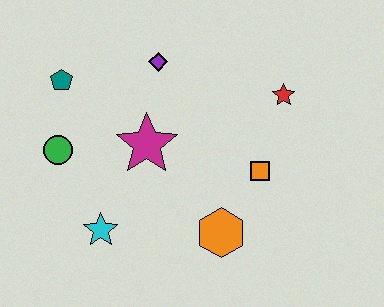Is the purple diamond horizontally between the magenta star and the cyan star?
No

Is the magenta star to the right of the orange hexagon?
No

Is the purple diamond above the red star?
Yes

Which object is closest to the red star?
The orange square is closest to the red star.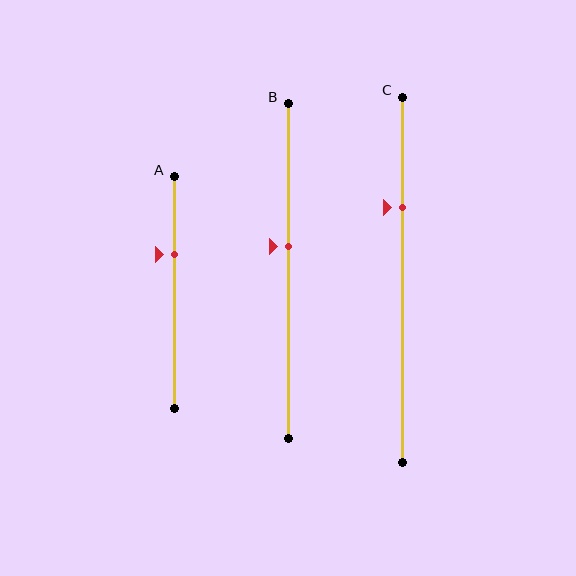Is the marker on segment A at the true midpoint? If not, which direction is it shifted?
No, the marker on segment A is shifted upward by about 17% of the segment length.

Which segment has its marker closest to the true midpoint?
Segment B has its marker closest to the true midpoint.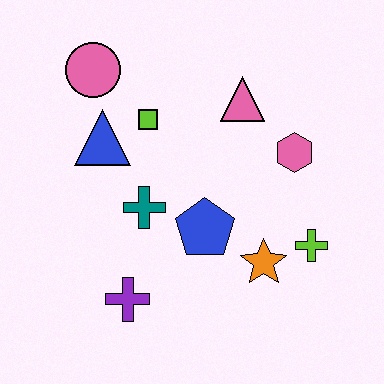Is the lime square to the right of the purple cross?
Yes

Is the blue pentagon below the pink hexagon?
Yes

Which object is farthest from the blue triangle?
The lime cross is farthest from the blue triangle.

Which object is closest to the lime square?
The blue triangle is closest to the lime square.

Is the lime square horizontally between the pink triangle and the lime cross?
No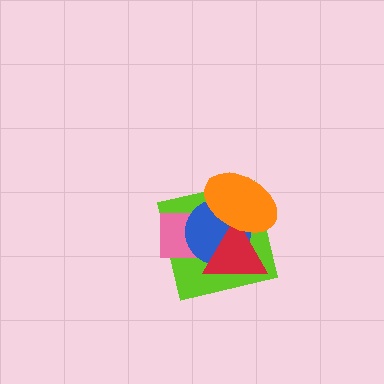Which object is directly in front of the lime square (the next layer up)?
The pink rectangle is directly in front of the lime square.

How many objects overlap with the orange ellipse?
4 objects overlap with the orange ellipse.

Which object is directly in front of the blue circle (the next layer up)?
The red triangle is directly in front of the blue circle.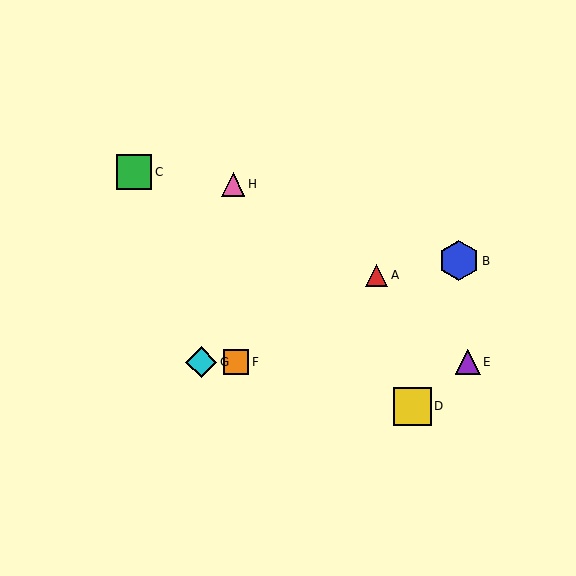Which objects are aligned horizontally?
Objects E, F, G are aligned horizontally.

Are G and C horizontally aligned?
No, G is at y≈362 and C is at y≈172.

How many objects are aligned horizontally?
3 objects (E, F, G) are aligned horizontally.